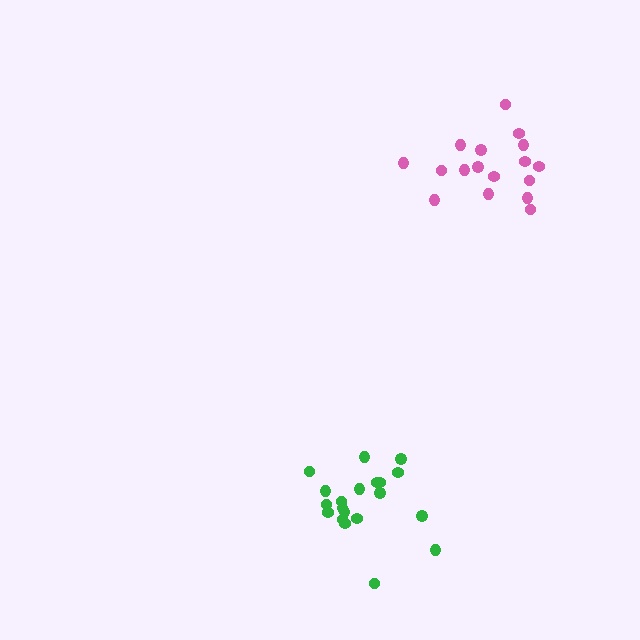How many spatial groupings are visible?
There are 2 spatial groupings.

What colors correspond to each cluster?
The clusters are colored: green, pink.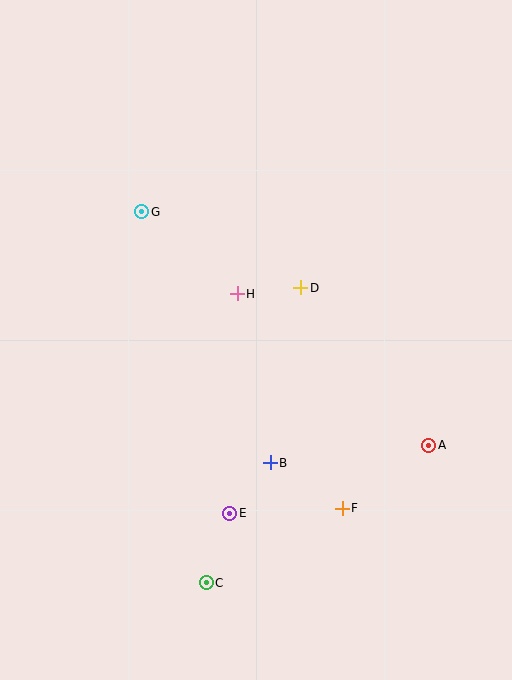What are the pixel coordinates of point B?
Point B is at (270, 463).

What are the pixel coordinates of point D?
Point D is at (301, 288).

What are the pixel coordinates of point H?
Point H is at (237, 294).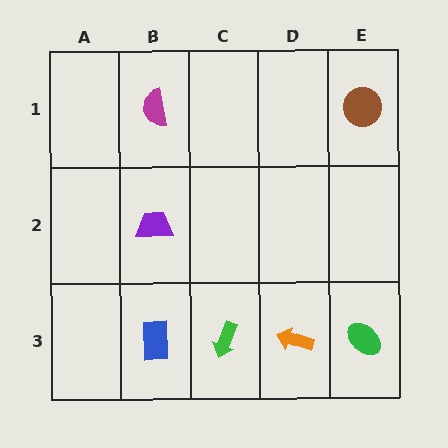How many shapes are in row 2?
1 shape.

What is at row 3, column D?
An orange arrow.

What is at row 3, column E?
A green ellipse.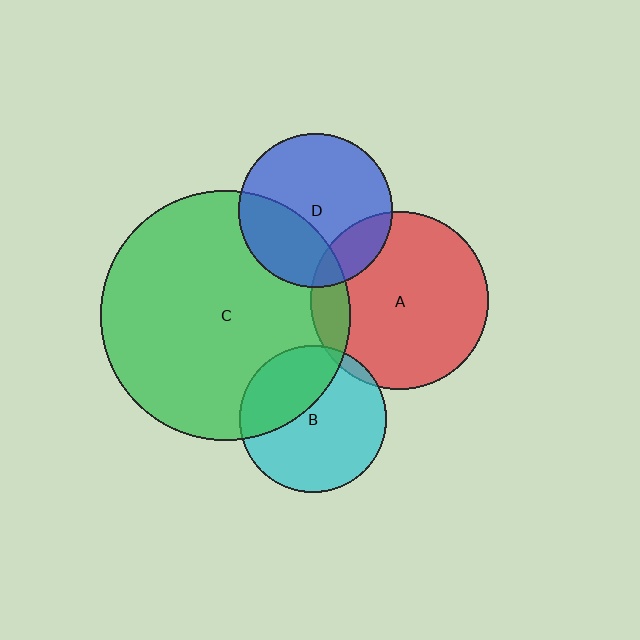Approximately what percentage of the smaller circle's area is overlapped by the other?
Approximately 15%.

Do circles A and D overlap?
Yes.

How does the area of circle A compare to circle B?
Approximately 1.5 times.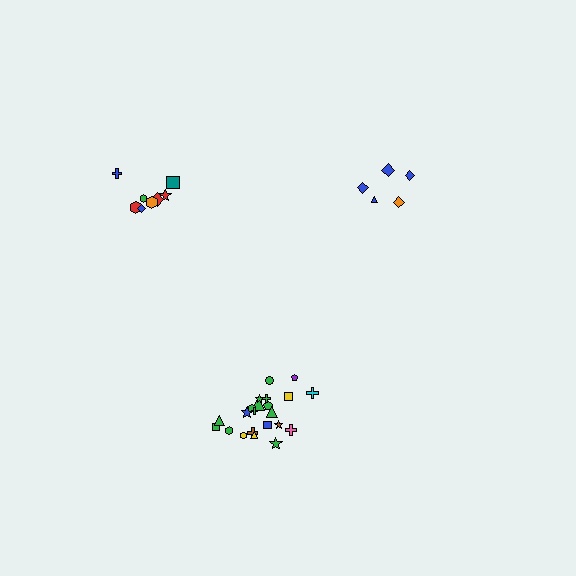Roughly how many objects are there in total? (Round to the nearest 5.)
Roughly 35 objects in total.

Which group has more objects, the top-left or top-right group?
The top-left group.